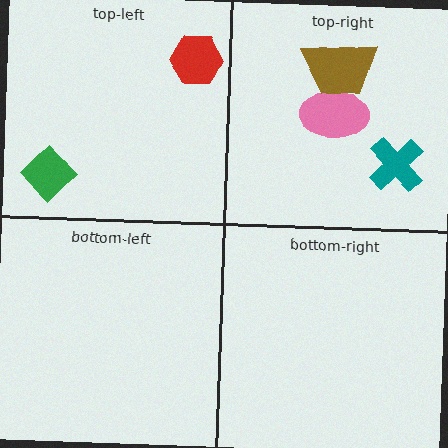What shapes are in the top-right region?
The pink ellipse, the brown trapezoid, the teal cross.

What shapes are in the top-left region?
The green diamond, the red hexagon.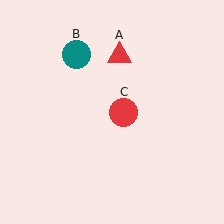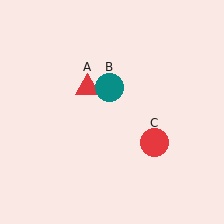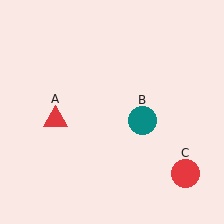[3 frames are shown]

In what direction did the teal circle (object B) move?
The teal circle (object B) moved down and to the right.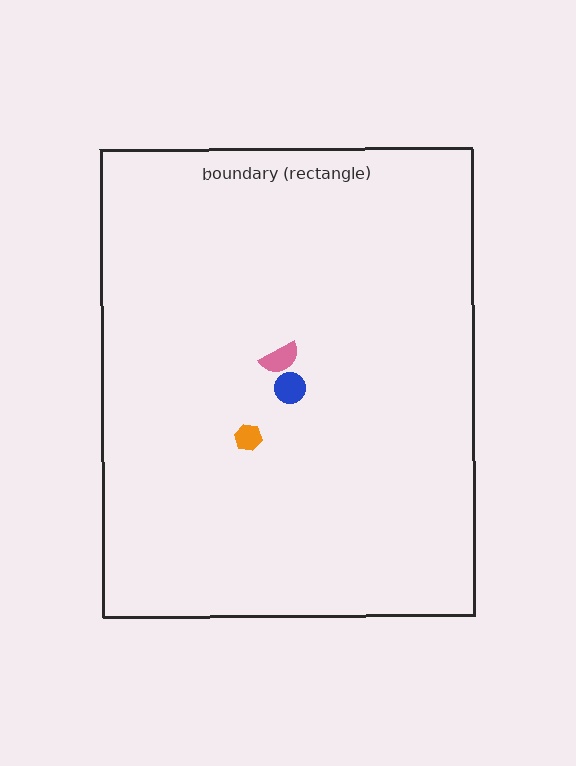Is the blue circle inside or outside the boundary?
Inside.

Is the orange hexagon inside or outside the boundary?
Inside.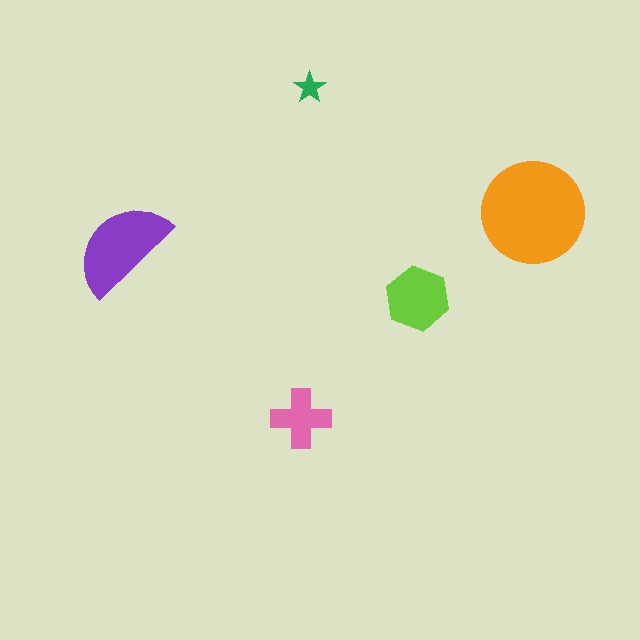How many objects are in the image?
There are 5 objects in the image.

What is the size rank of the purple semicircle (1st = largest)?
2nd.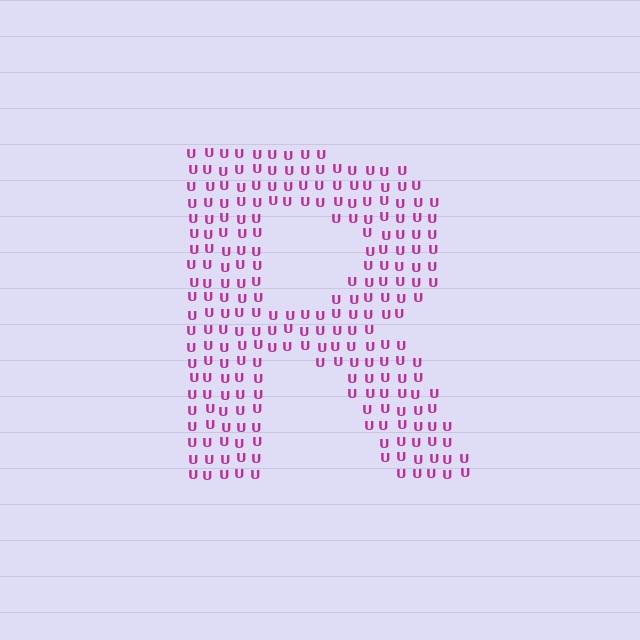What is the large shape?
The large shape is the letter R.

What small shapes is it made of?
It is made of small letter U's.